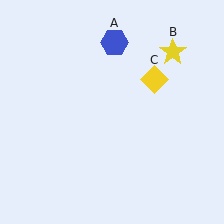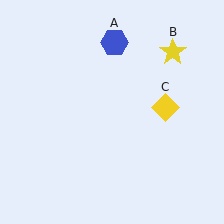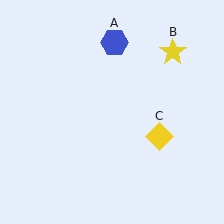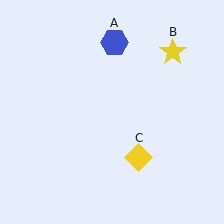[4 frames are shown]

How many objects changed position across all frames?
1 object changed position: yellow diamond (object C).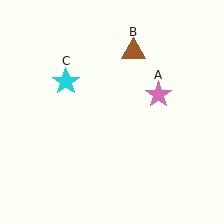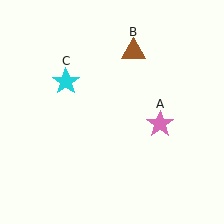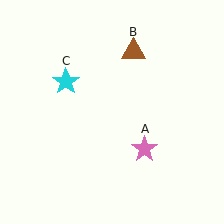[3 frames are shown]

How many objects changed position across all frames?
1 object changed position: pink star (object A).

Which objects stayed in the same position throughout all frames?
Brown triangle (object B) and cyan star (object C) remained stationary.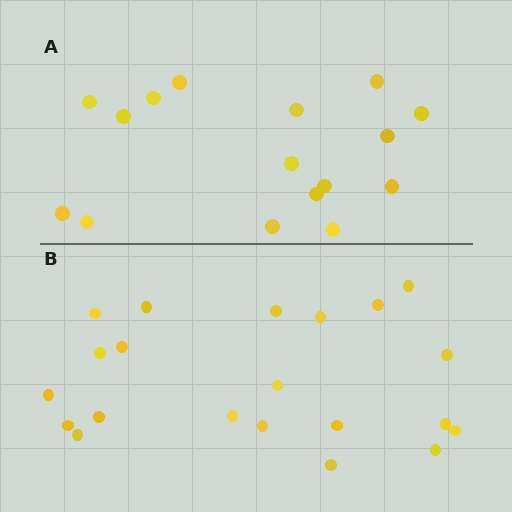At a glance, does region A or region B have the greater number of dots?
Region B (the bottom region) has more dots.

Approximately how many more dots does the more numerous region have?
Region B has about 5 more dots than region A.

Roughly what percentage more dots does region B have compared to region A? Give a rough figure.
About 30% more.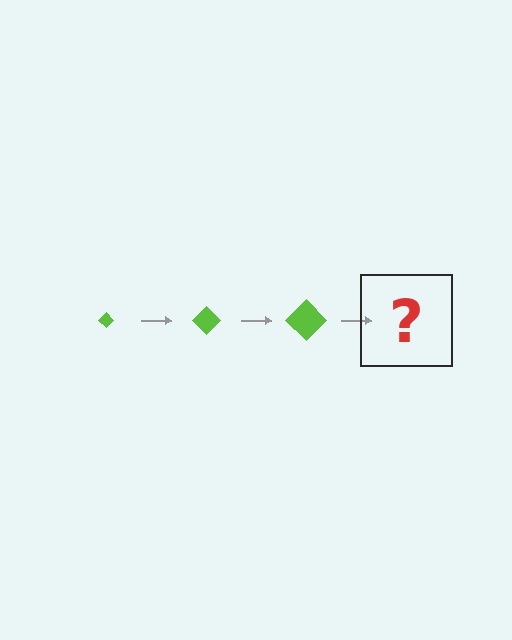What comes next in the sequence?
The next element should be a lime diamond, larger than the previous one.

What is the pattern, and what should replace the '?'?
The pattern is that the diamond gets progressively larger each step. The '?' should be a lime diamond, larger than the previous one.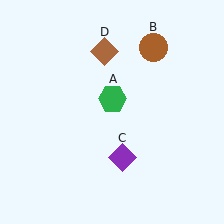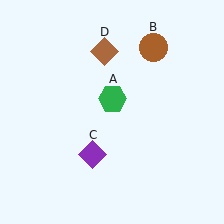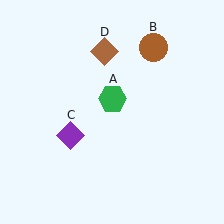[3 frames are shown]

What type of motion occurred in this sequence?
The purple diamond (object C) rotated clockwise around the center of the scene.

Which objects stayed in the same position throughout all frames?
Green hexagon (object A) and brown circle (object B) and brown diamond (object D) remained stationary.